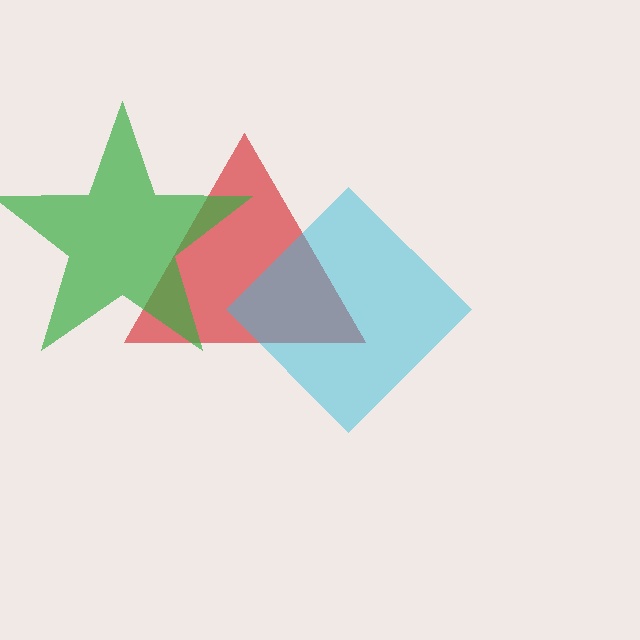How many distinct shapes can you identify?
There are 3 distinct shapes: a red triangle, a cyan diamond, a green star.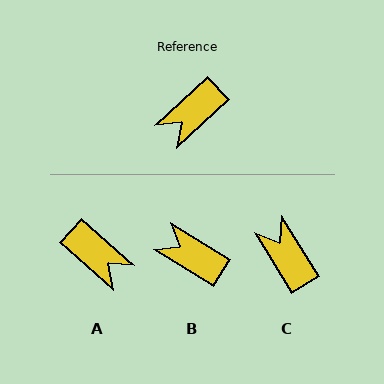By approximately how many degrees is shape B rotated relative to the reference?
Approximately 75 degrees clockwise.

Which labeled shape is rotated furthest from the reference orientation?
C, about 101 degrees away.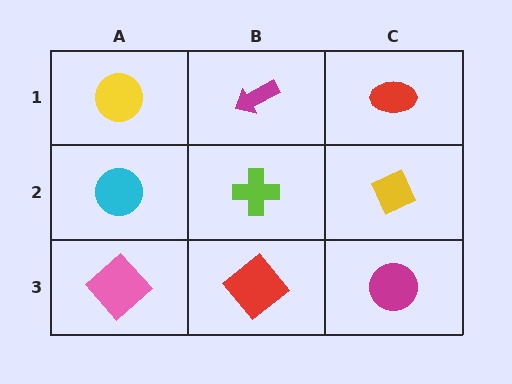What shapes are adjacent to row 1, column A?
A cyan circle (row 2, column A), a magenta arrow (row 1, column B).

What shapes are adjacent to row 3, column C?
A yellow diamond (row 2, column C), a red diamond (row 3, column B).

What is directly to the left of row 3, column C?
A red diamond.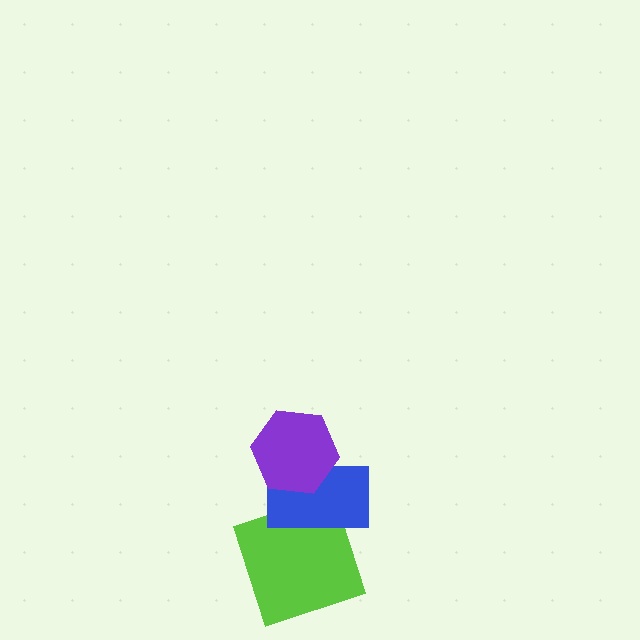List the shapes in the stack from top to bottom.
From top to bottom: the purple hexagon, the blue rectangle, the lime square.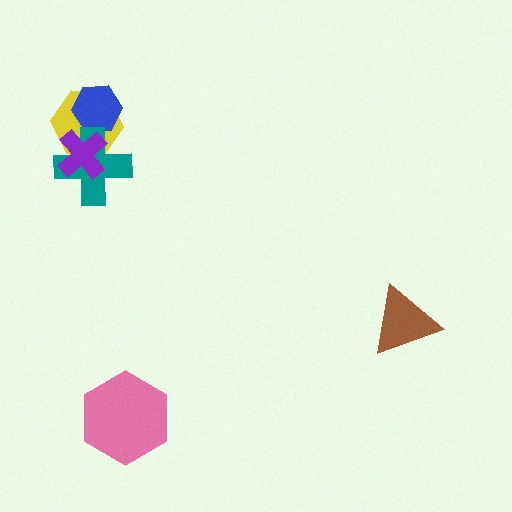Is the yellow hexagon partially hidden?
Yes, it is partially covered by another shape.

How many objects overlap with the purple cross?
2 objects overlap with the purple cross.